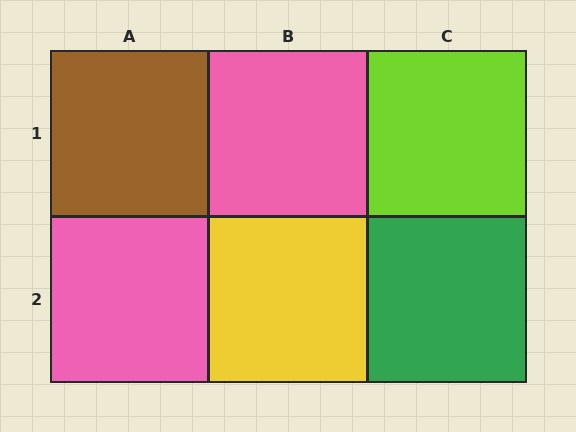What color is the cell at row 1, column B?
Pink.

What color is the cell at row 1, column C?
Lime.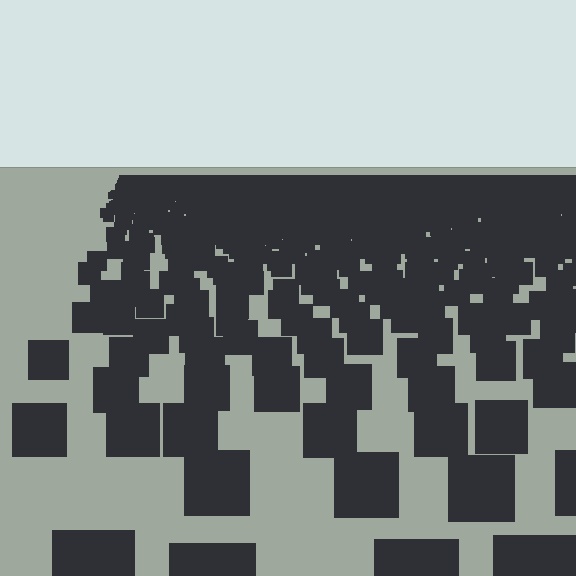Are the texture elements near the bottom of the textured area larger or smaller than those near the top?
Larger. Near the bottom, elements are closer to the viewer and appear at a bigger on-screen size.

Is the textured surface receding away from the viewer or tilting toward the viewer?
The surface is receding away from the viewer. Texture elements get smaller and denser toward the top.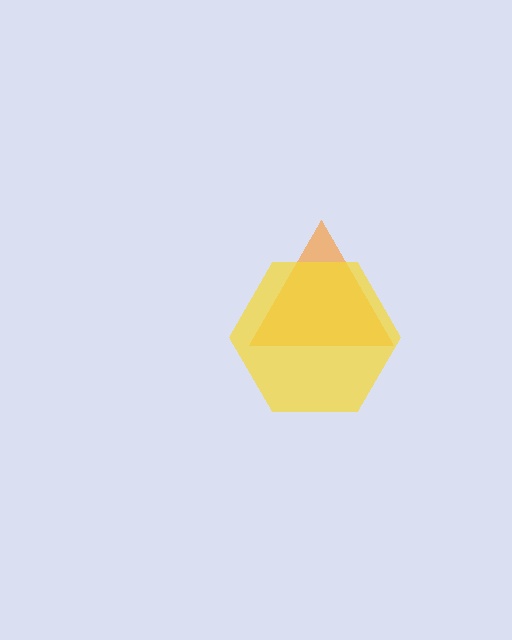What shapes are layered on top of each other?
The layered shapes are: an orange triangle, a yellow hexagon.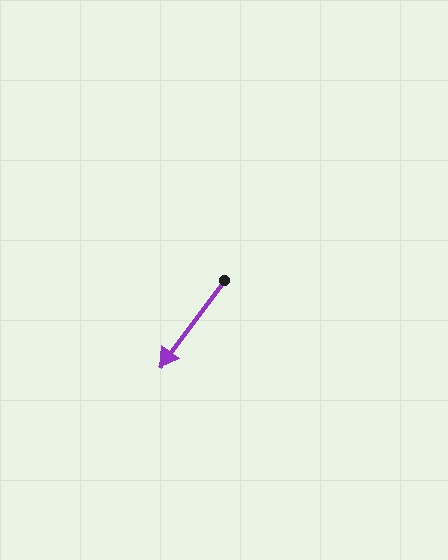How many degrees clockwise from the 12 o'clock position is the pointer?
Approximately 217 degrees.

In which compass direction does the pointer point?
Southwest.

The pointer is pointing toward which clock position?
Roughly 7 o'clock.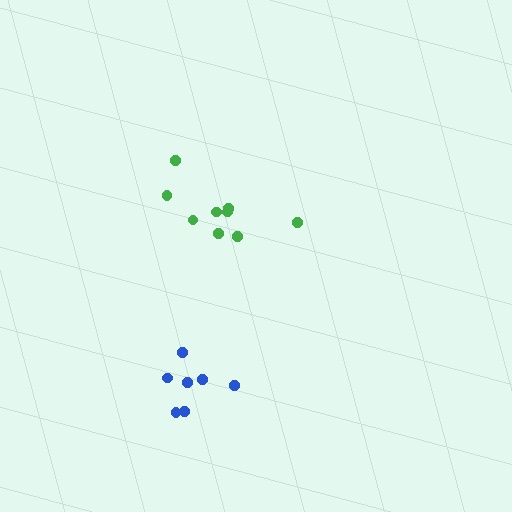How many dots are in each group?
Group 1: 9 dots, Group 2: 7 dots (16 total).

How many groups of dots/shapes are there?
There are 2 groups.